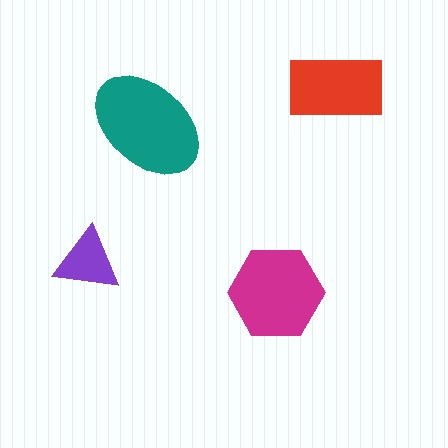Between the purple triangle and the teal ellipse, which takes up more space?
The teal ellipse.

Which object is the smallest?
The purple triangle.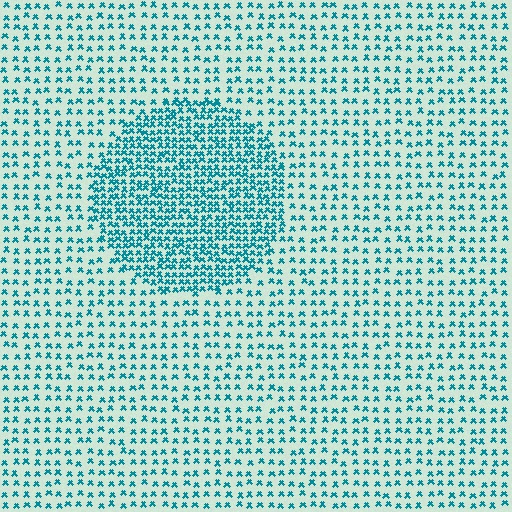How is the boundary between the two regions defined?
The boundary is defined by a change in element density (approximately 2.2x ratio). All elements are the same color, size, and shape.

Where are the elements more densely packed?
The elements are more densely packed inside the circle boundary.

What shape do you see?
I see a circle.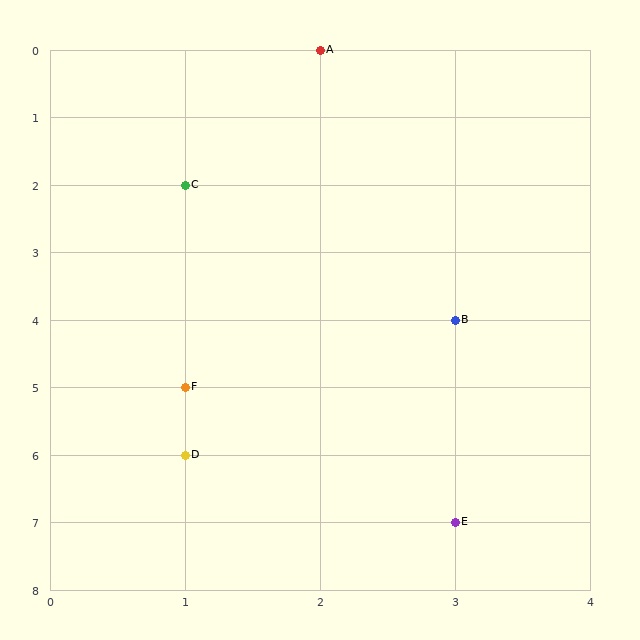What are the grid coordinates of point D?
Point D is at grid coordinates (1, 6).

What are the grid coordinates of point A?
Point A is at grid coordinates (2, 0).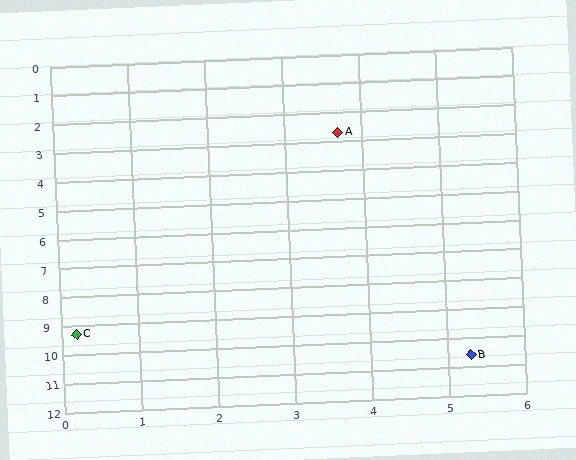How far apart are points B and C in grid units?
Points B and C are about 5.3 grid units apart.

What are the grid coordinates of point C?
Point C is at approximately (0.2, 9.3).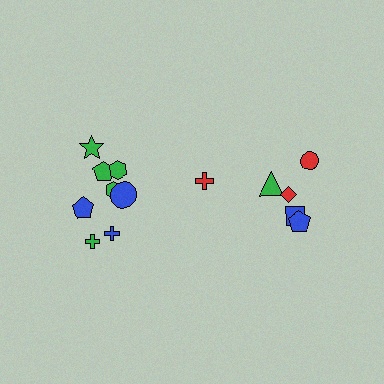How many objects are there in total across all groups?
There are 14 objects.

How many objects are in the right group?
There are 6 objects.